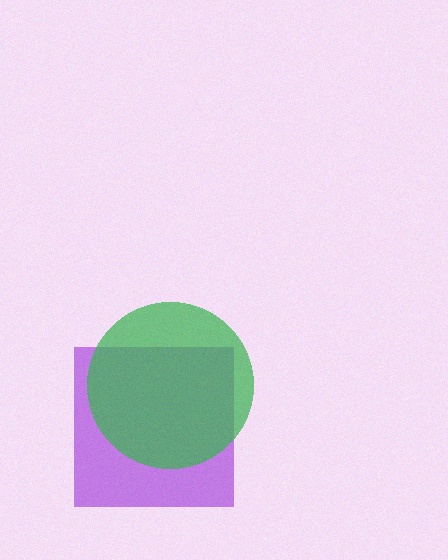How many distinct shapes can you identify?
There are 2 distinct shapes: a purple square, a green circle.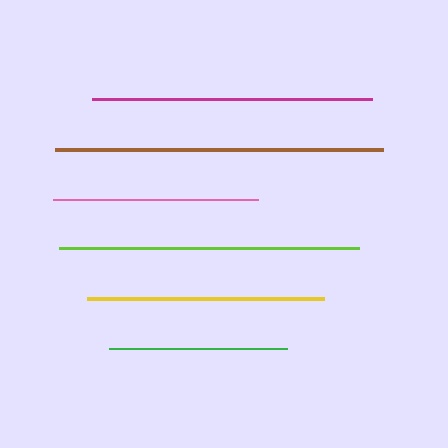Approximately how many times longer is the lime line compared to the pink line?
The lime line is approximately 1.5 times the length of the pink line.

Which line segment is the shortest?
The green line is the shortest at approximately 178 pixels.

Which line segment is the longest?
The brown line is the longest at approximately 328 pixels.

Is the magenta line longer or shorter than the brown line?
The brown line is longer than the magenta line.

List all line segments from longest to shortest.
From longest to shortest: brown, lime, magenta, yellow, pink, green.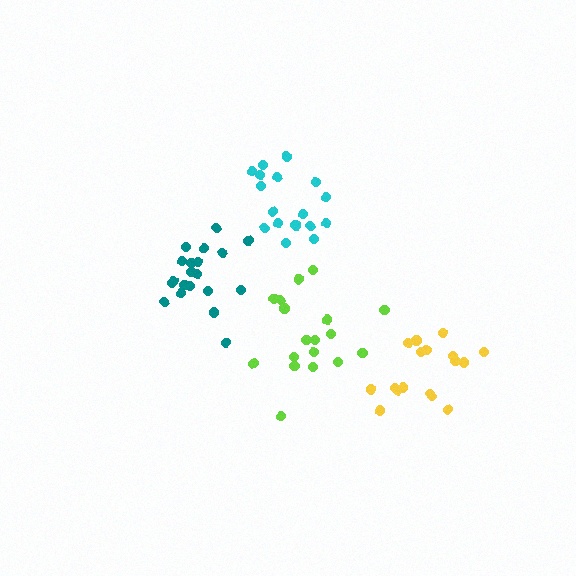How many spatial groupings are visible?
There are 4 spatial groupings.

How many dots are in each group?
Group 1: 17 dots, Group 2: 18 dots, Group 3: 17 dots, Group 4: 21 dots (73 total).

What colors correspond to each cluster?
The clusters are colored: cyan, lime, yellow, teal.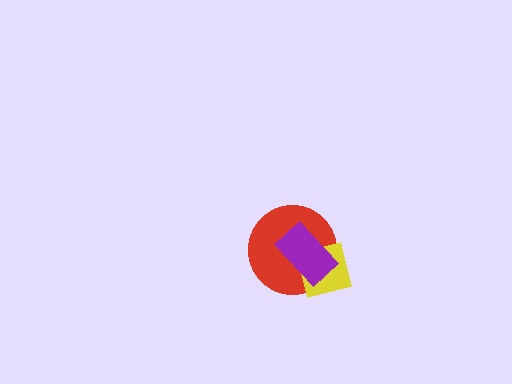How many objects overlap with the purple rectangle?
2 objects overlap with the purple rectangle.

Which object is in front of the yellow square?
The purple rectangle is in front of the yellow square.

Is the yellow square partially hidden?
Yes, it is partially covered by another shape.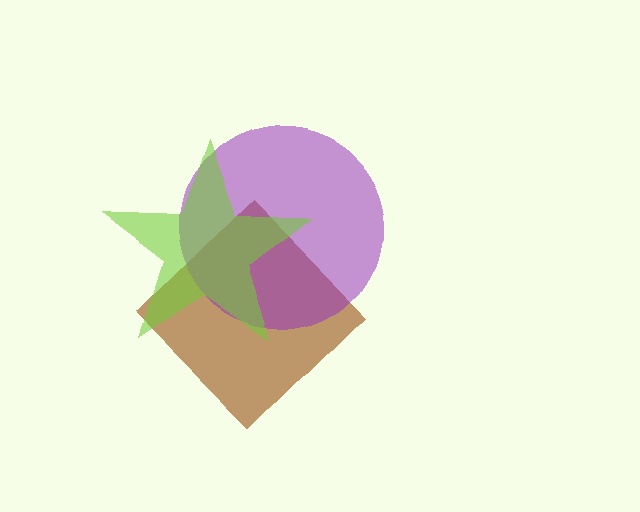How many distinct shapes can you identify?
There are 3 distinct shapes: a brown diamond, a purple circle, a lime star.